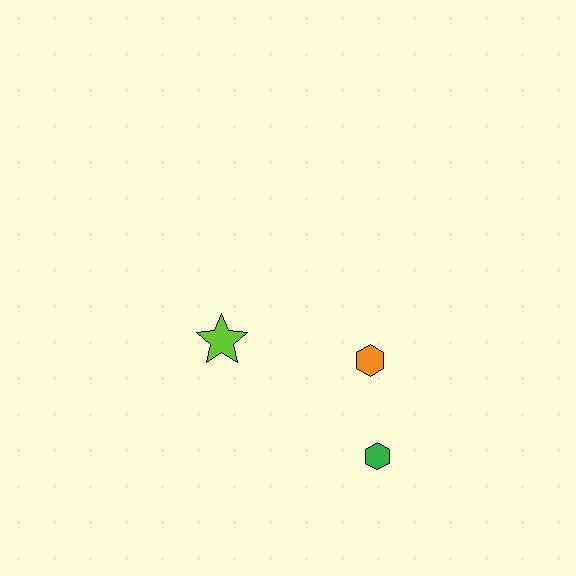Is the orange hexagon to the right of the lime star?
Yes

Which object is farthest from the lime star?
The green hexagon is farthest from the lime star.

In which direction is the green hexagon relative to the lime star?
The green hexagon is to the right of the lime star.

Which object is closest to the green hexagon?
The orange hexagon is closest to the green hexagon.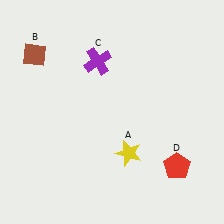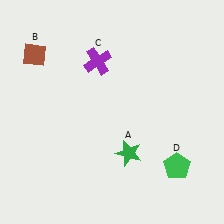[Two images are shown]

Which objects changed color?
A changed from yellow to green. D changed from red to green.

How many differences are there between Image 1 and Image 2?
There are 2 differences between the two images.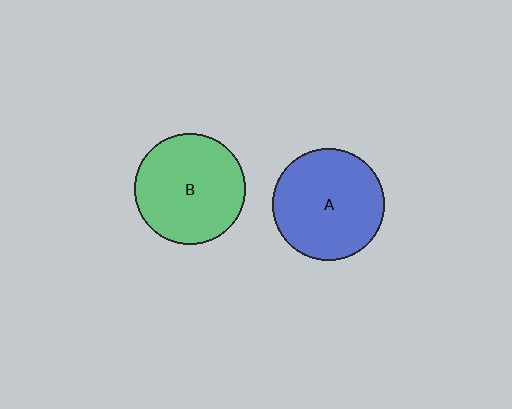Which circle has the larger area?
Circle A (blue).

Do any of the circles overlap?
No, none of the circles overlap.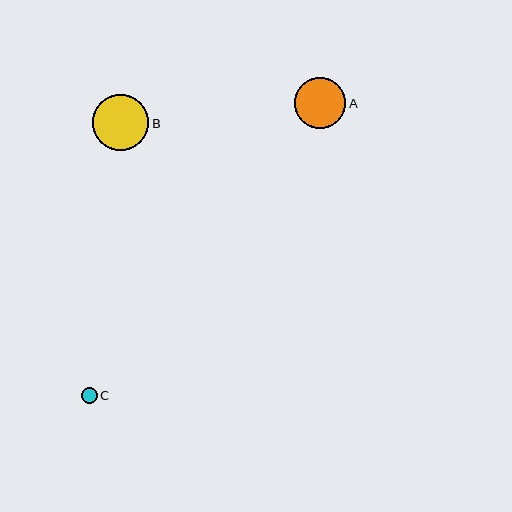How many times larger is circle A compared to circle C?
Circle A is approximately 3.3 times the size of circle C.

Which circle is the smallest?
Circle C is the smallest with a size of approximately 16 pixels.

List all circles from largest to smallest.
From largest to smallest: B, A, C.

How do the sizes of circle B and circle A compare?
Circle B and circle A are approximately the same size.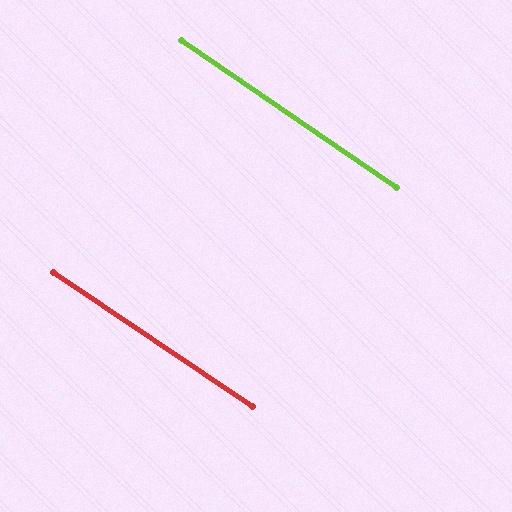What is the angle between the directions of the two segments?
Approximately 0 degrees.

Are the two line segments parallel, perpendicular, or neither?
Parallel — their directions differ by only 0.4°.